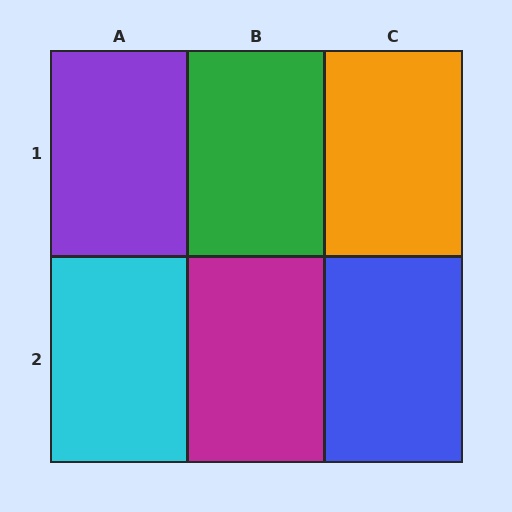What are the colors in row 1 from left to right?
Purple, green, orange.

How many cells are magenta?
1 cell is magenta.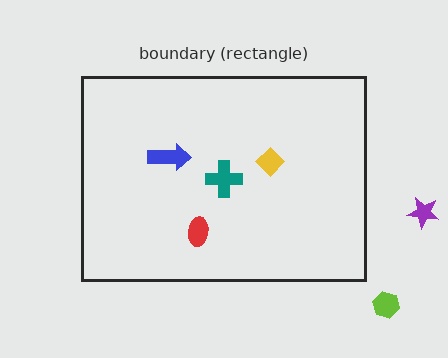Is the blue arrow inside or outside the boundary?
Inside.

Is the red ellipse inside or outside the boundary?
Inside.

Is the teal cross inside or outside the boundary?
Inside.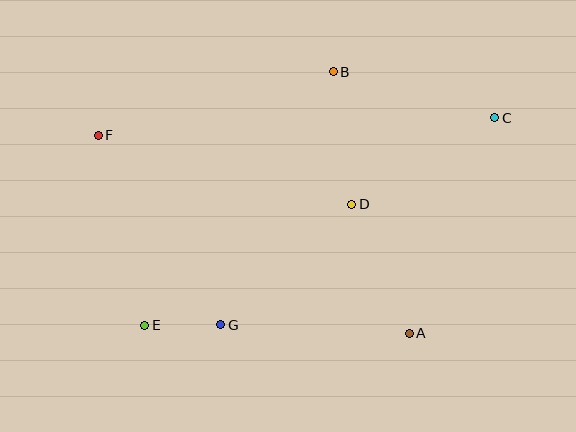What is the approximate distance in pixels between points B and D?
The distance between B and D is approximately 134 pixels.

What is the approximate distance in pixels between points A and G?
The distance between A and G is approximately 189 pixels.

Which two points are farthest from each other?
Points C and E are farthest from each other.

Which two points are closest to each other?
Points E and G are closest to each other.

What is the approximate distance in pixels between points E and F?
The distance between E and F is approximately 196 pixels.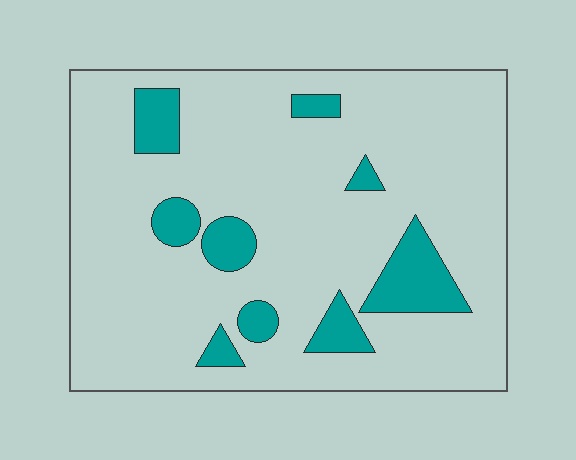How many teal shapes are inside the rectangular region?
9.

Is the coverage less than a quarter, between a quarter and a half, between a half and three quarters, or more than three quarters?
Less than a quarter.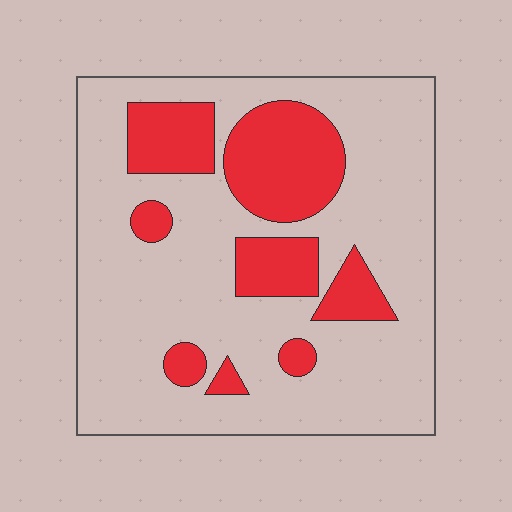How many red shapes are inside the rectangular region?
8.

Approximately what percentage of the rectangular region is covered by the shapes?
Approximately 25%.